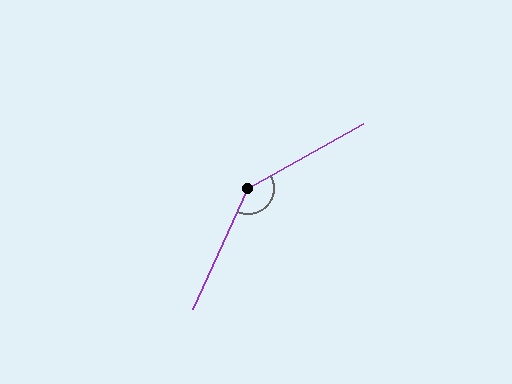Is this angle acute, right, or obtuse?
It is obtuse.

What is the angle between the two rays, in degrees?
Approximately 144 degrees.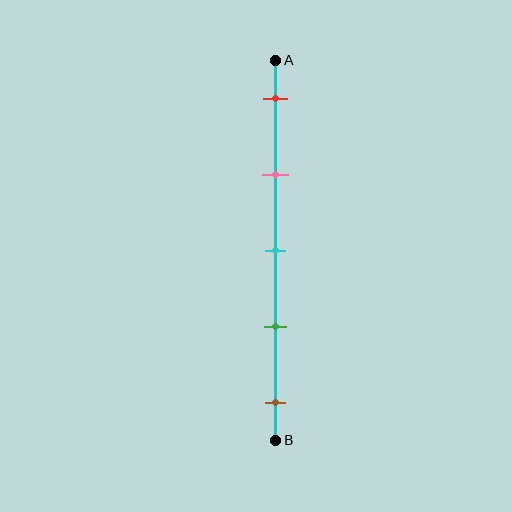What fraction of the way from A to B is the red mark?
The red mark is approximately 10% (0.1) of the way from A to B.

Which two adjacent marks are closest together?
The cyan and green marks are the closest adjacent pair.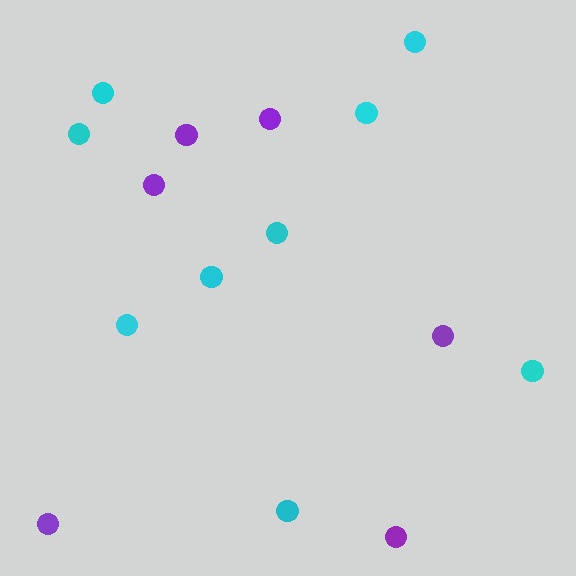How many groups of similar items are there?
There are 2 groups: one group of purple circles (6) and one group of cyan circles (9).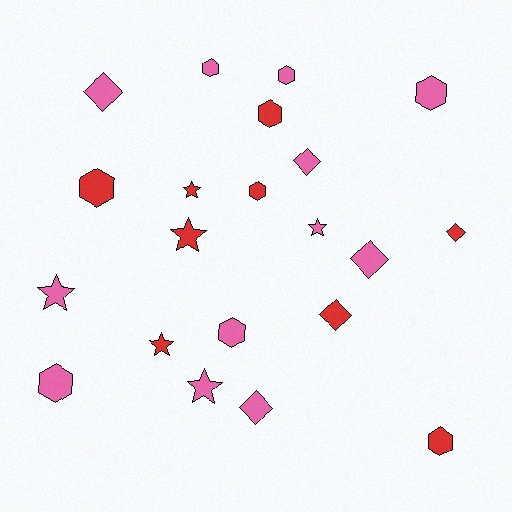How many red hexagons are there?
There are 4 red hexagons.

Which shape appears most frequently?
Hexagon, with 9 objects.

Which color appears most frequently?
Pink, with 12 objects.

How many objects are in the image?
There are 21 objects.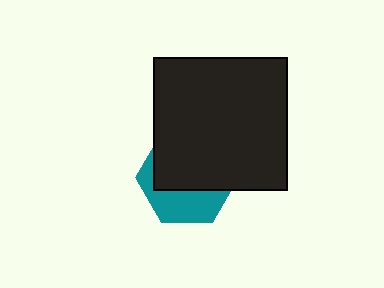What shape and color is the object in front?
The object in front is a black square.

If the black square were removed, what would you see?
You would see the complete teal hexagon.